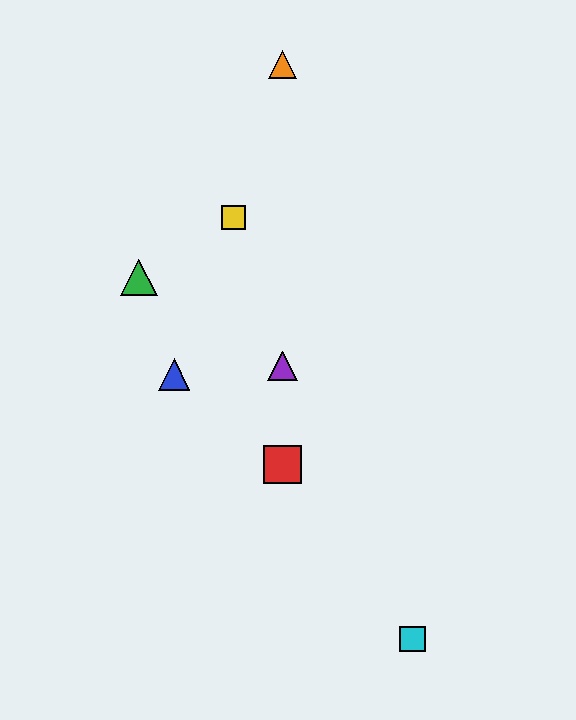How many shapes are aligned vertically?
3 shapes (the red square, the purple triangle, the orange triangle) are aligned vertically.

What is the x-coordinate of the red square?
The red square is at x≈282.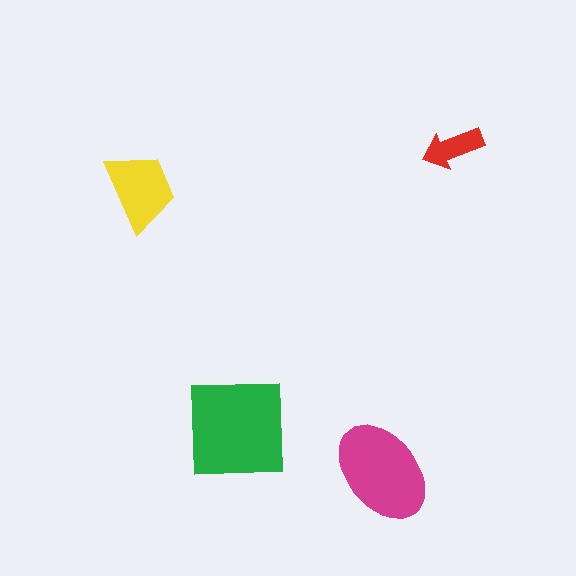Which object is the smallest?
The red arrow.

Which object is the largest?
The green square.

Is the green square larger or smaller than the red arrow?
Larger.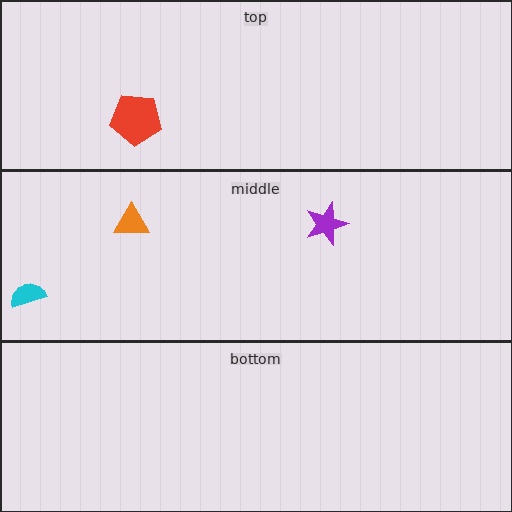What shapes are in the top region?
The red pentagon.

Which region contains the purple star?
The middle region.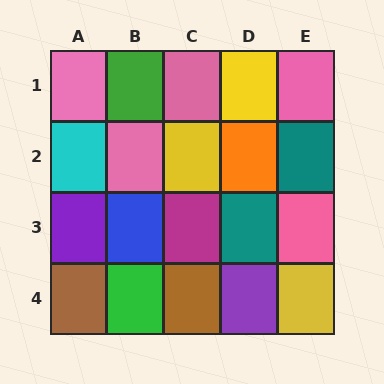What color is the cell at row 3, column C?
Magenta.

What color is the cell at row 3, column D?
Teal.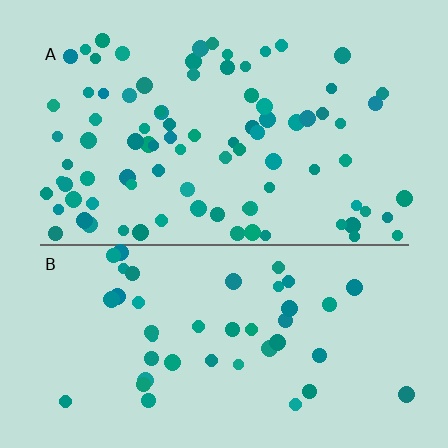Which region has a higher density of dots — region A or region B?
A (the top).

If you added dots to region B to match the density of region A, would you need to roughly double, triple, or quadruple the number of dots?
Approximately double.